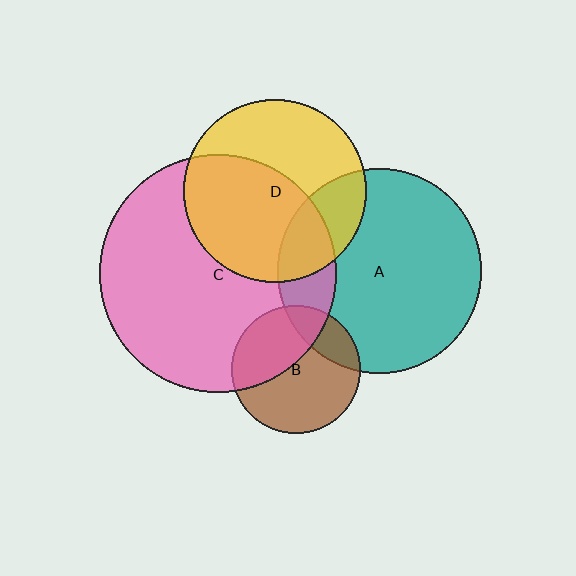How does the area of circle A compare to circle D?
Approximately 1.2 times.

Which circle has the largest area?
Circle C (pink).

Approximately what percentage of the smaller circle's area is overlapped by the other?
Approximately 55%.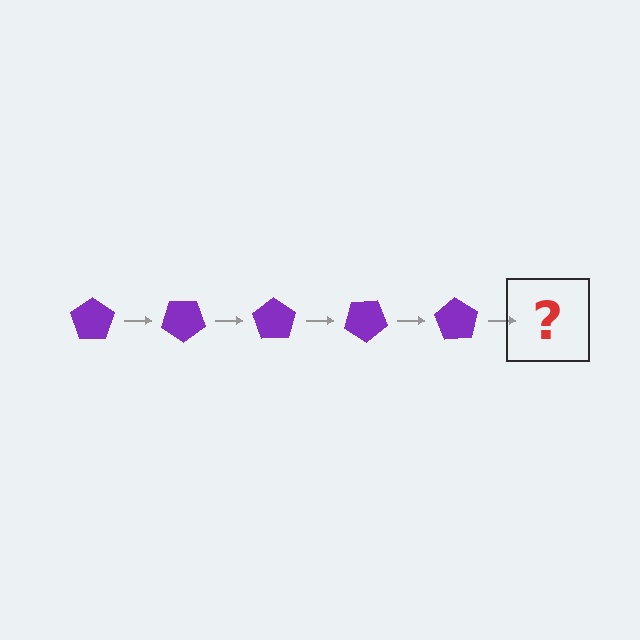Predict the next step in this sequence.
The next step is a purple pentagon rotated 175 degrees.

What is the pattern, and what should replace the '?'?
The pattern is that the pentagon rotates 35 degrees each step. The '?' should be a purple pentagon rotated 175 degrees.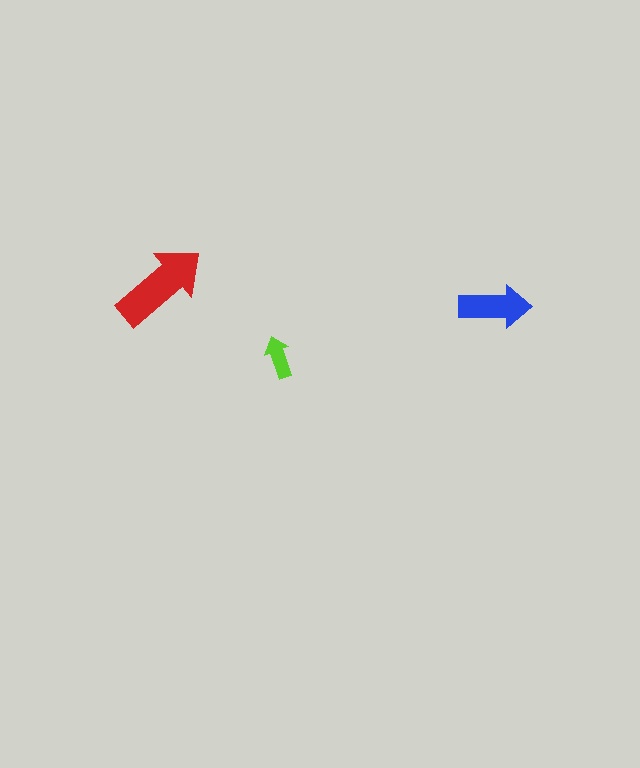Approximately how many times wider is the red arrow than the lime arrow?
About 2.5 times wider.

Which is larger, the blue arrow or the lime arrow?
The blue one.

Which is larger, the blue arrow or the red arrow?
The red one.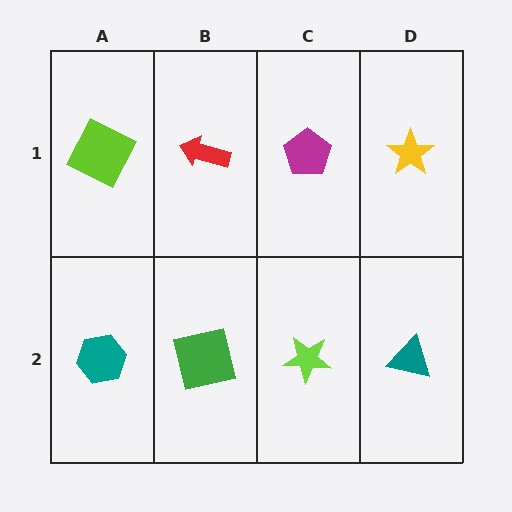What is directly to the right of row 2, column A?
A green square.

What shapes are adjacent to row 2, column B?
A red arrow (row 1, column B), a teal hexagon (row 2, column A), a lime star (row 2, column C).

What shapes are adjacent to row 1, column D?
A teal triangle (row 2, column D), a magenta pentagon (row 1, column C).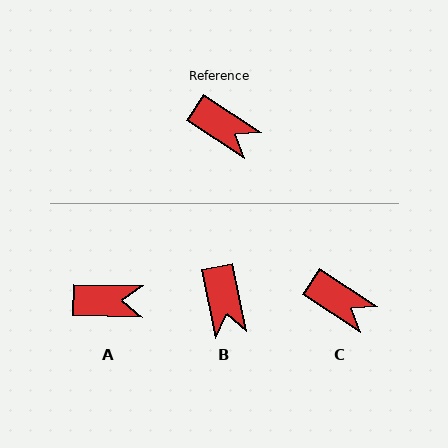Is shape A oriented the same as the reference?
No, it is off by about 32 degrees.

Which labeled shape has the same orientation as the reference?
C.